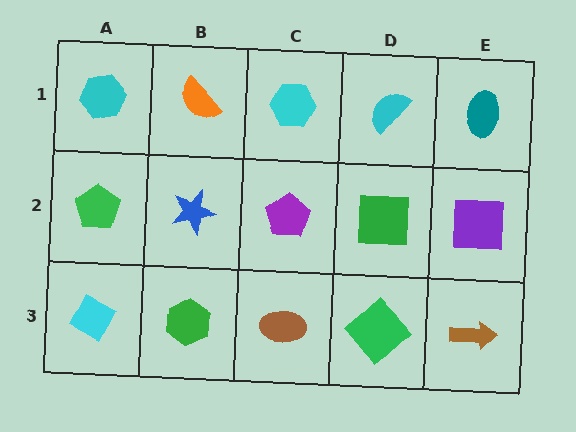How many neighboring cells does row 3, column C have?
3.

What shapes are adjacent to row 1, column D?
A green square (row 2, column D), a cyan hexagon (row 1, column C), a teal ellipse (row 1, column E).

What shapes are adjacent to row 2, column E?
A teal ellipse (row 1, column E), a brown arrow (row 3, column E), a green square (row 2, column D).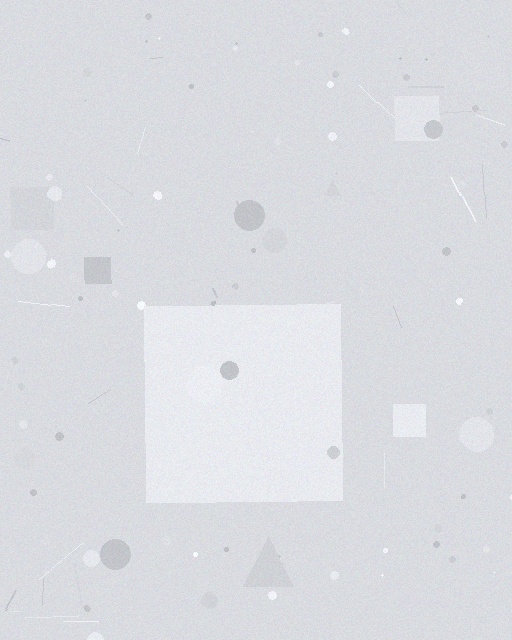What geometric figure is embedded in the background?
A square is embedded in the background.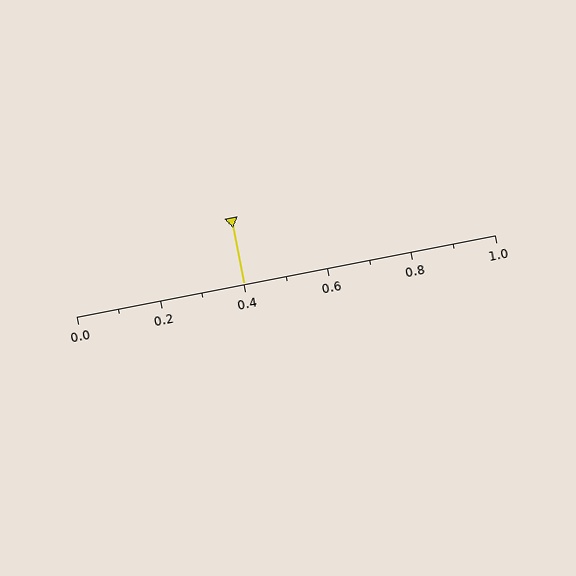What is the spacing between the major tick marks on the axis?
The major ticks are spaced 0.2 apart.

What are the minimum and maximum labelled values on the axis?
The axis runs from 0.0 to 1.0.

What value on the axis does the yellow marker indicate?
The marker indicates approximately 0.4.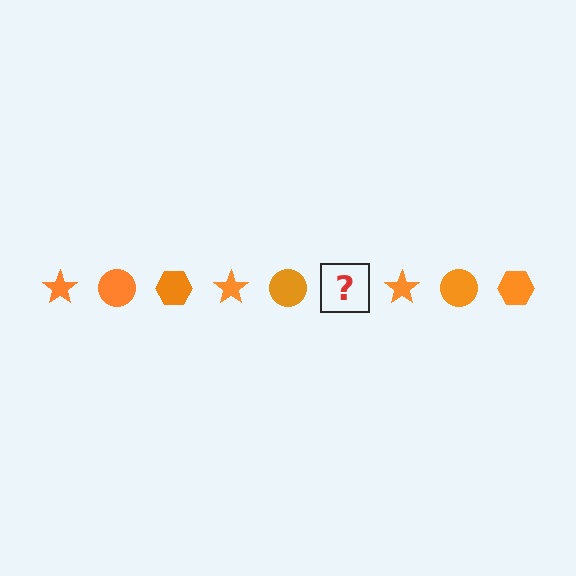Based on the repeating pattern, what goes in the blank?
The blank should be an orange hexagon.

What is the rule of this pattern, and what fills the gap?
The rule is that the pattern cycles through star, circle, hexagon shapes in orange. The gap should be filled with an orange hexagon.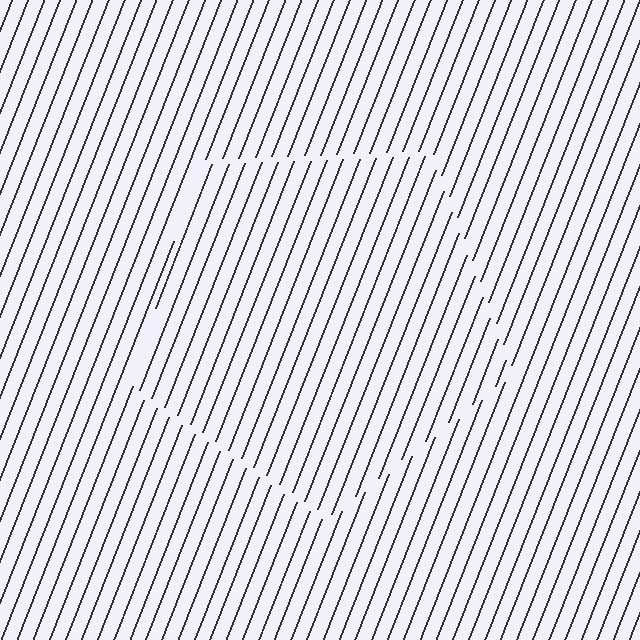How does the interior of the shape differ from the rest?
The interior of the shape contains the same grating, shifted by half a period — the contour is defined by the phase discontinuity where line-ends from the inner and outer gratings abut.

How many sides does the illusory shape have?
5 sides — the line-ends trace a pentagon.